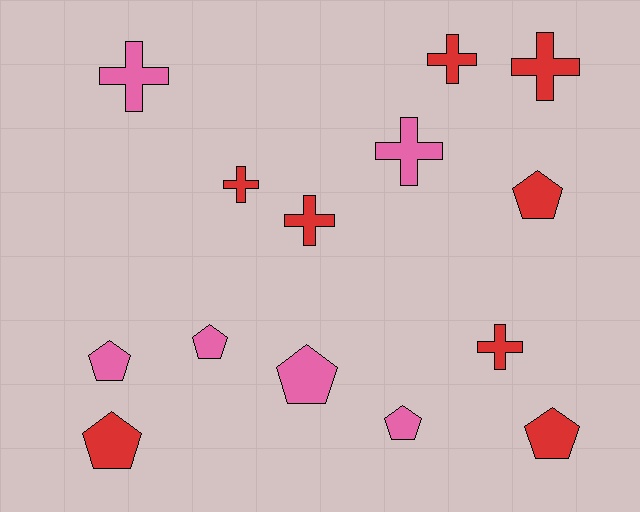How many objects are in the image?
There are 14 objects.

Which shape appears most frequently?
Cross, with 7 objects.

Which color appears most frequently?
Red, with 8 objects.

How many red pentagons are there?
There are 3 red pentagons.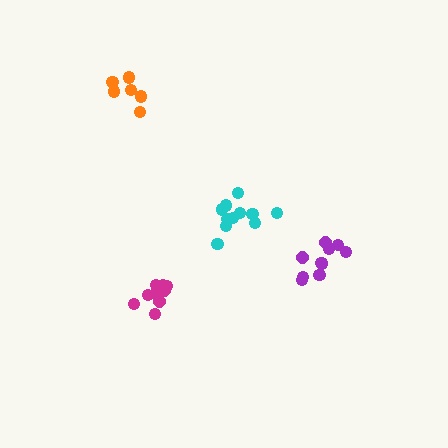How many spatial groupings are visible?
There are 4 spatial groupings.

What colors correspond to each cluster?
The clusters are colored: orange, cyan, magenta, purple.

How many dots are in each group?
Group 1: 6 dots, Group 2: 11 dots, Group 3: 9 dots, Group 4: 10 dots (36 total).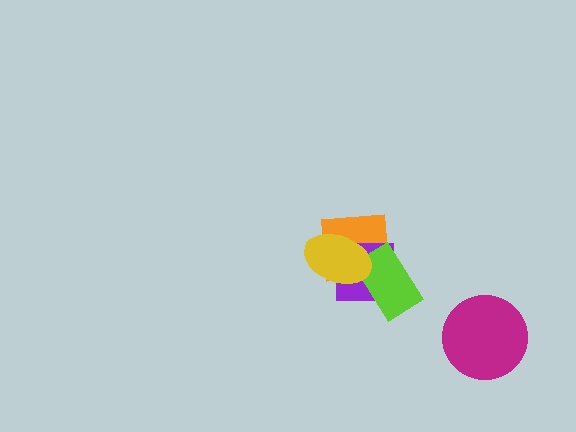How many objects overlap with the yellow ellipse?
3 objects overlap with the yellow ellipse.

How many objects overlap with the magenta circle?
0 objects overlap with the magenta circle.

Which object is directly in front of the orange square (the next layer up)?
The purple square is directly in front of the orange square.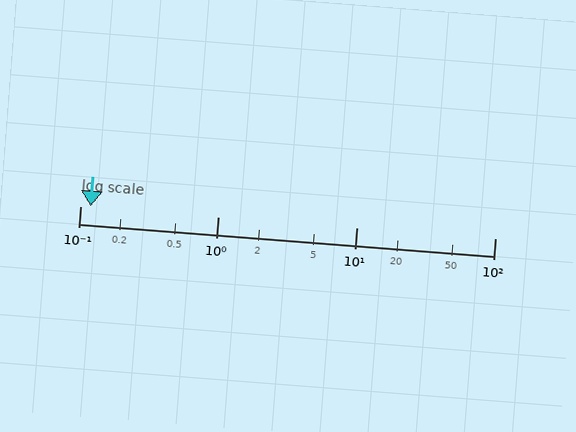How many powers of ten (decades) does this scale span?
The scale spans 3 decades, from 0.1 to 100.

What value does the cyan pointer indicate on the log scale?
The pointer indicates approximately 0.12.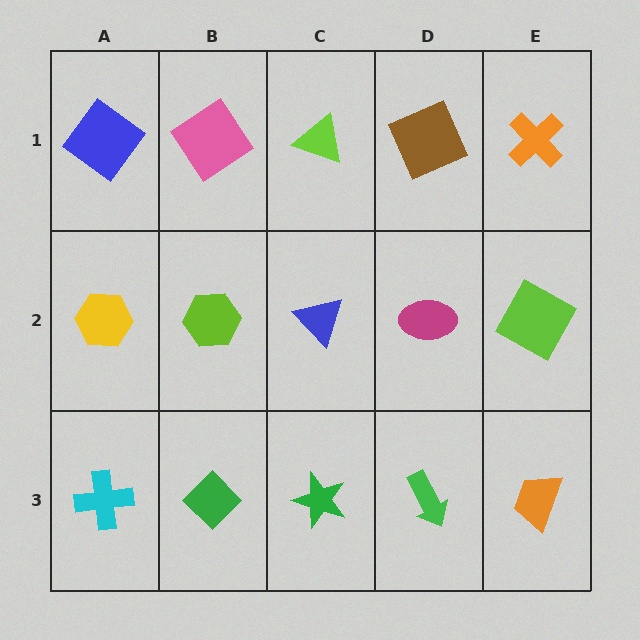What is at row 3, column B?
A green diamond.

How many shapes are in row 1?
5 shapes.